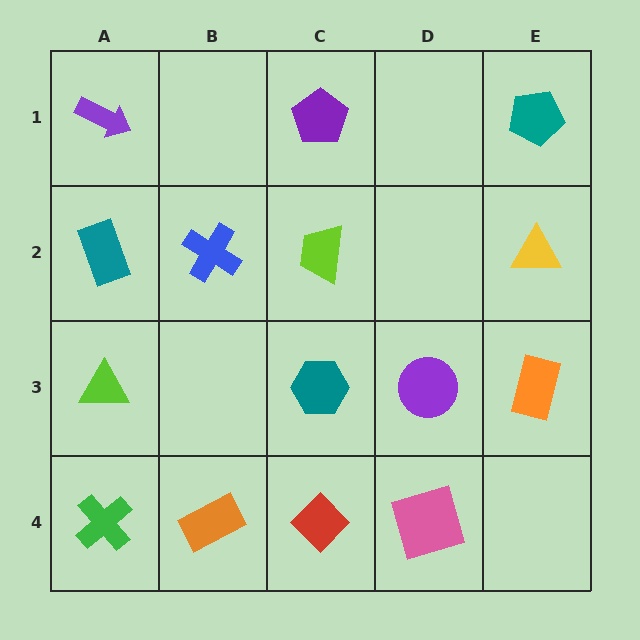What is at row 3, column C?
A teal hexagon.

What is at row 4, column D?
A pink square.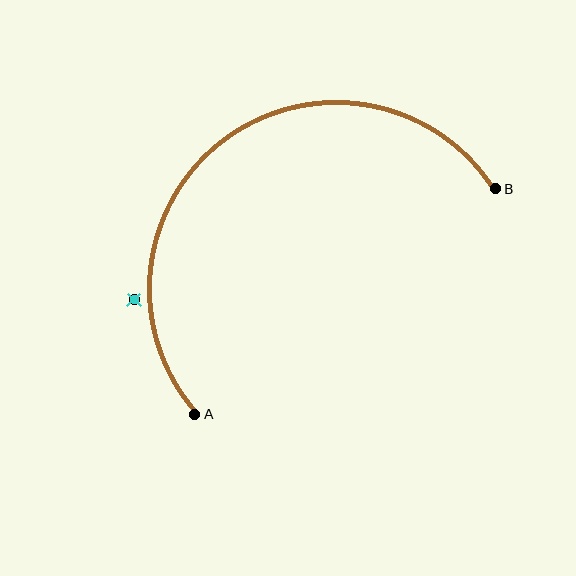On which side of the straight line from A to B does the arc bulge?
The arc bulges above and to the left of the straight line connecting A and B.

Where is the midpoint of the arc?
The arc midpoint is the point on the curve farthest from the straight line joining A and B. It sits above and to the left of that line.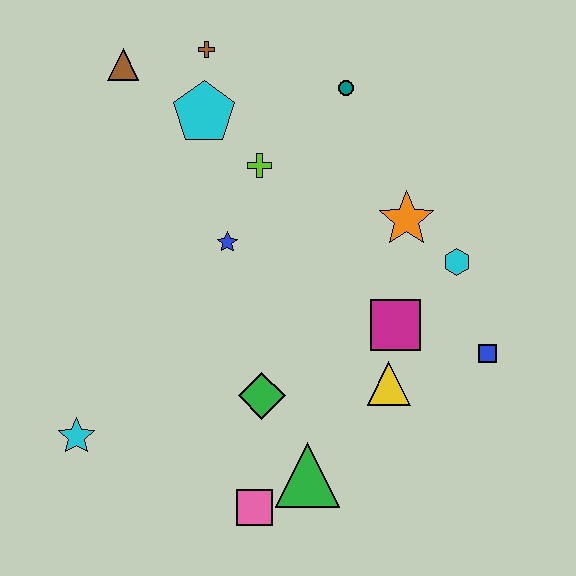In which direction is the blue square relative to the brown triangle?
The blue square is to the right of the brown triangle.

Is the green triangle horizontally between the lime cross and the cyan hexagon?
Yes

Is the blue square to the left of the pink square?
No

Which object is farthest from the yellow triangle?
The brown triangle is farthest from the yellow triangle.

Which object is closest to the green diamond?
The green triangle is closest to the green diamond.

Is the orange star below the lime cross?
Yes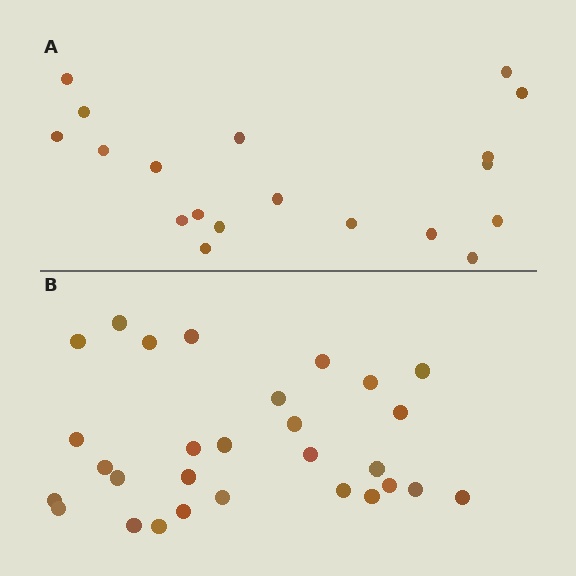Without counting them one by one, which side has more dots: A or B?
Region B (the bottom region) has more dots.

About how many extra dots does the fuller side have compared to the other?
Region B has roughly 10 or so more dots than region A.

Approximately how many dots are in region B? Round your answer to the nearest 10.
About 30 dots. (The exact count is 29, which rounds to 30.)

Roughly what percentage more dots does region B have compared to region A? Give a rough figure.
About 55% more.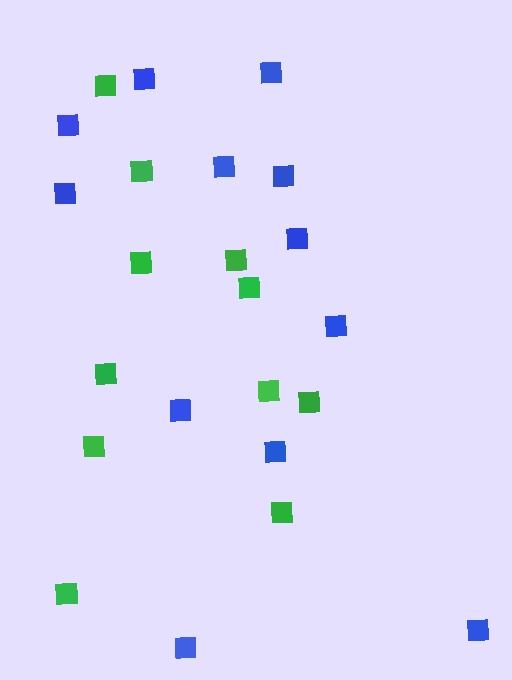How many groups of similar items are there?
There are 2 groups: one group of green squares (11) and one group of blue squares (12).